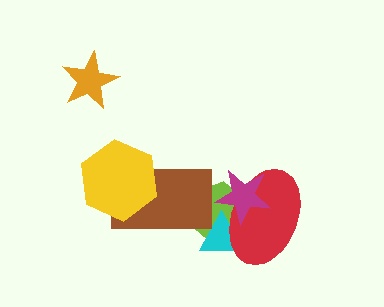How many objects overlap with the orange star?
0 objects overlap with the orange star.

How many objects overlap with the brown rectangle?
2 objects overlap with the brown rectangle.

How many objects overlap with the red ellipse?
3 objects overlap with the red ellipse.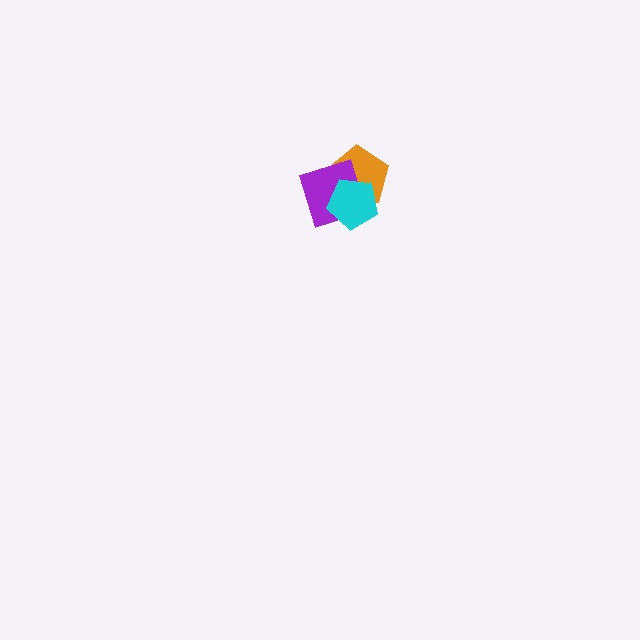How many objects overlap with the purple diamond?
2 objects overlap with the purple diamond.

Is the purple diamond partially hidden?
Yes, it is partially covered by another shape.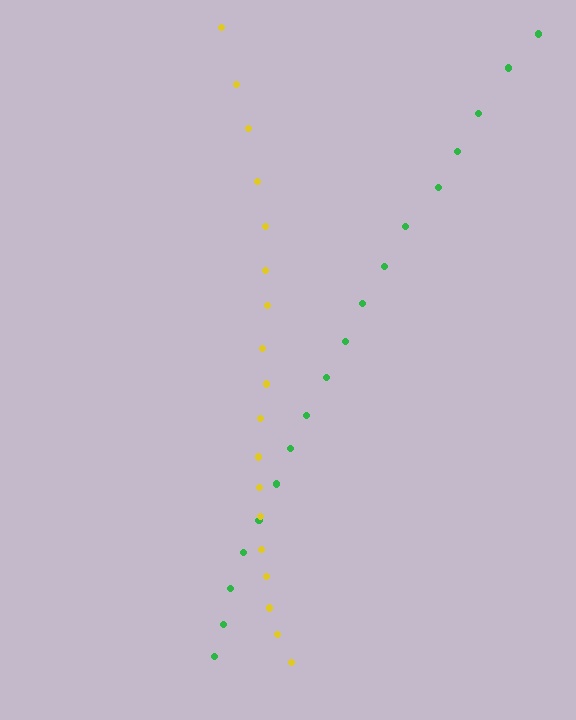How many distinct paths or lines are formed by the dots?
There are 2 distinct paths.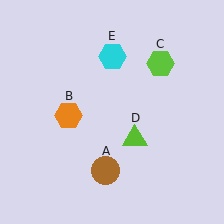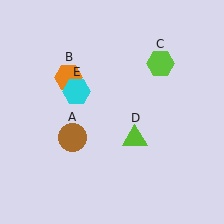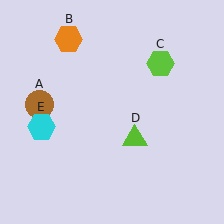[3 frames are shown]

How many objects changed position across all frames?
3 objects changed position: brown circle (object A), orange hexagon (object B), cyan hexagon (object E).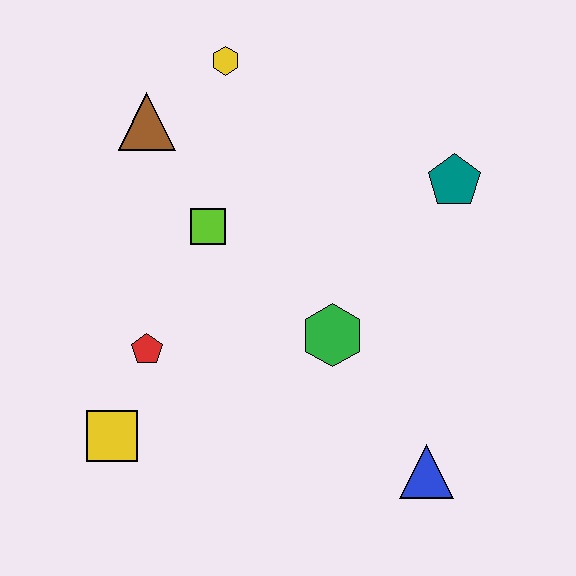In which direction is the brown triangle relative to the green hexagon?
The brown triangle is above the green hexagon.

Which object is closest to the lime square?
The brown triangle is closest to the lime square.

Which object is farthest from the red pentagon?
The teal pentagon is farthest from the red pentagon.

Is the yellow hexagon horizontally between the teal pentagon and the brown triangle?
Yes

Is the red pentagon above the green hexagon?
No